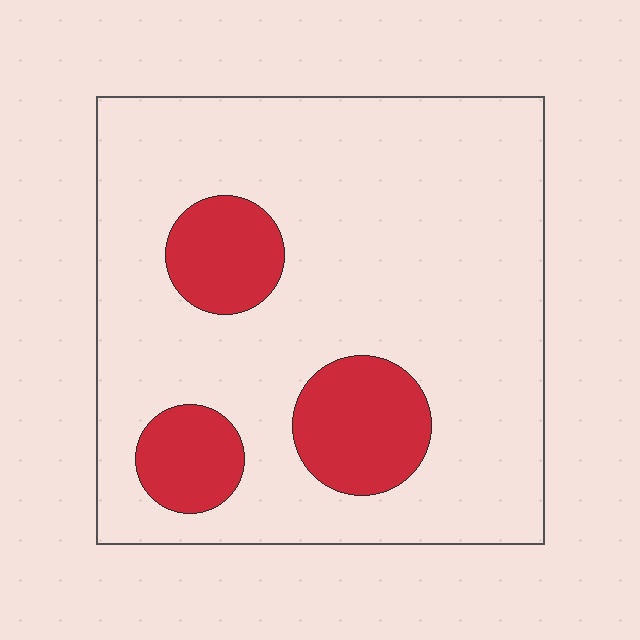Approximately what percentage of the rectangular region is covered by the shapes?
Approximately 20%.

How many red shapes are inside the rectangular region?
3.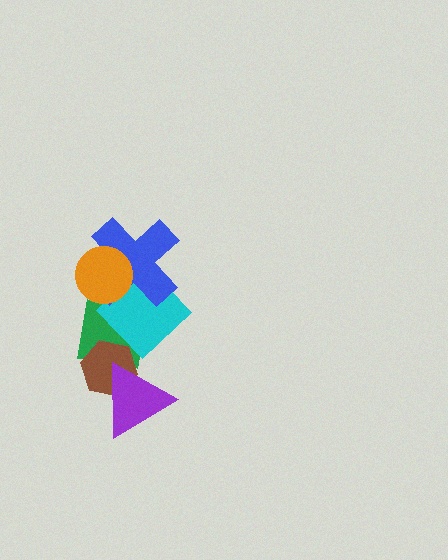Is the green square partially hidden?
Yes, it is partially covered by another shape.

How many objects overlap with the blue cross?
3 objects overlap with the blue cross.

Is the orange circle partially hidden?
No, no other shape covers it.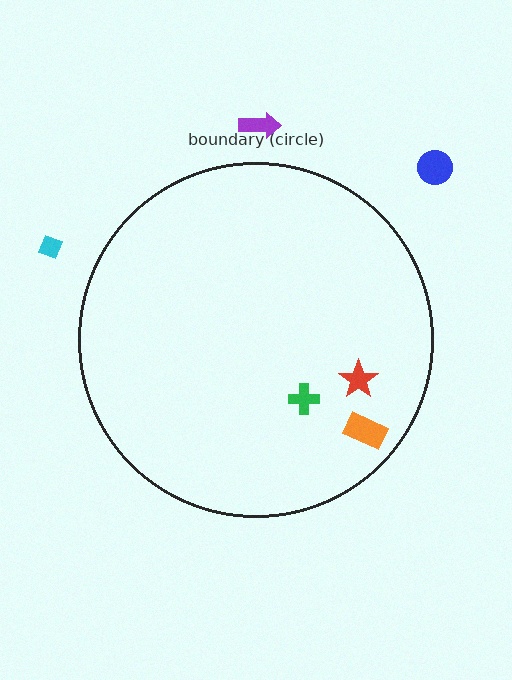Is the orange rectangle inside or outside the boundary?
Inside.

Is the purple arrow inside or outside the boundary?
Outside.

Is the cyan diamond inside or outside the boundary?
Outside.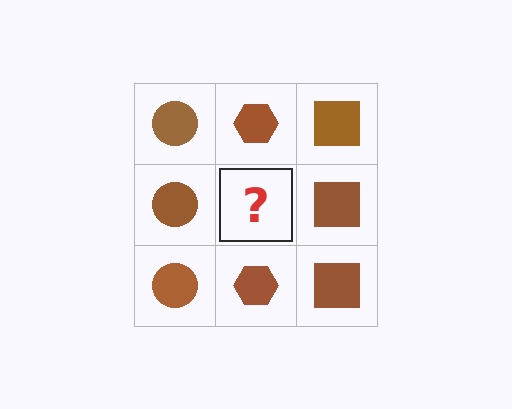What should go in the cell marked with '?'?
The missing cell should contain a brown hexagon.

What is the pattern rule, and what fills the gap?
The rule is that each column has a consistent shape. The gap should be filled with a brown hexagon.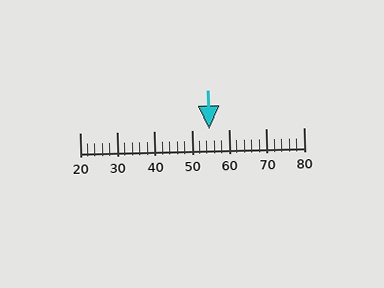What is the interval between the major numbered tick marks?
The major tick marks are spaced 10 units apart.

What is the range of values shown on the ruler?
The ruler shows values from 20 to 80.